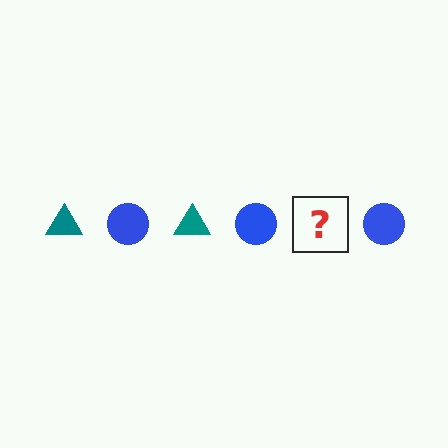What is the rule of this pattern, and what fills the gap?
The rule is that the pattern alternates between teal triangle and blue circle. The gap should be filled with a teal triangle.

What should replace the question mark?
The question mark should be replaced with a teal triangle.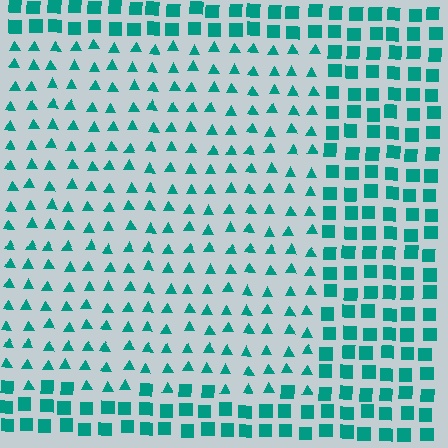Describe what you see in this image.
The image is filled with small teal elements arranged in a uniform grid. A rectangle-shaped region contains triangles, while the surrounding area contains squares. The boundary is defined purely by the change in element shape.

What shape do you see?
I see a rectangle.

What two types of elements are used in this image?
The image uses triangles inside the rectangle region and squares outside it.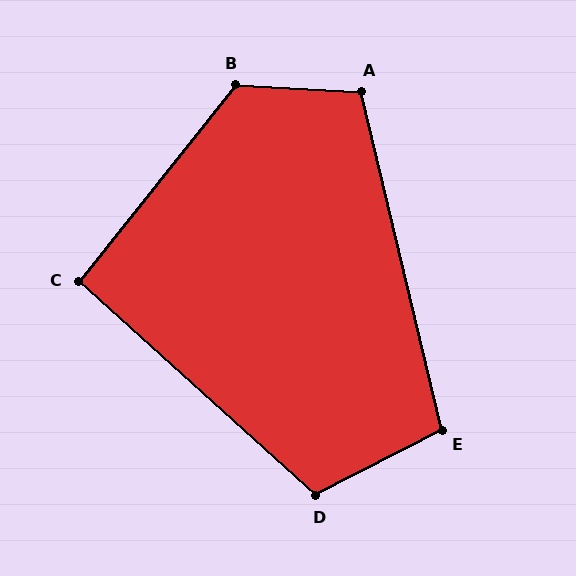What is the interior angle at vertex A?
Approximately 106 degrees (obtuse).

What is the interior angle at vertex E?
Approximately 104 degrees (obtuse).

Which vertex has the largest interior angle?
B, at approximately 126 degrees.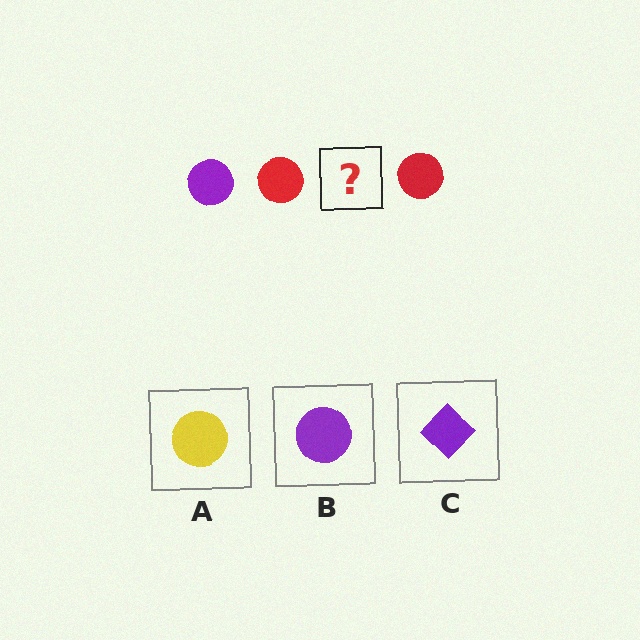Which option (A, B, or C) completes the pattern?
B.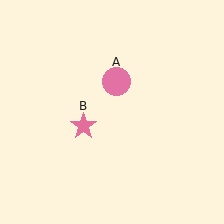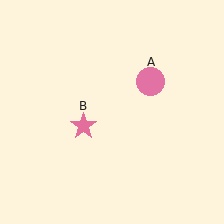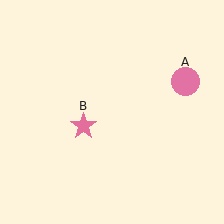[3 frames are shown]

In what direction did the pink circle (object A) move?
The pink circle (object A) moved right.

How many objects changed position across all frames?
1 object changed position: pink circle (object A).